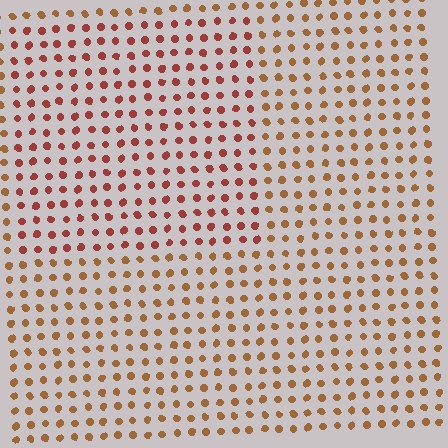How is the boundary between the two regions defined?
The boundary is defined purely by a slight shift in hue (about 27 degrees). Spacing, size, and orientation are identical on both sides.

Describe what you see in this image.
The image is filled with small brown elements in a uniform arrangement. A rectangle-shaped region is visible where the elements are tinted to a slightly different hue, forming a subtle color boundary.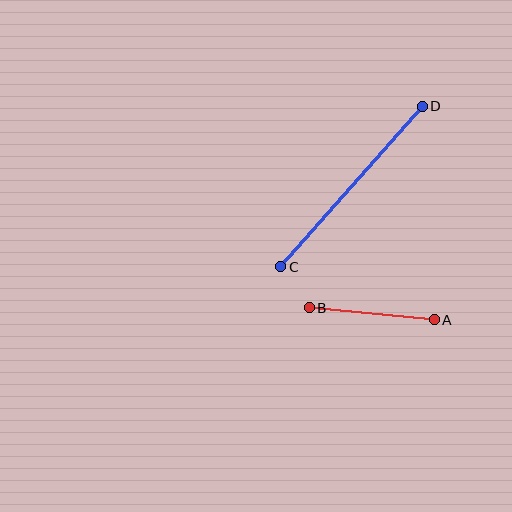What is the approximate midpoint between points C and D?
The midpoint is at approximately (352, 186) pixels.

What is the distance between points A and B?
The distance is approximately 126 pixels.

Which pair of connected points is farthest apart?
Points C and D are farthest apart.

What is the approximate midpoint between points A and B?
The midpoint is at approximately (372, 314) pixels.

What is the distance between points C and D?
The distance is approximately 214 pixels.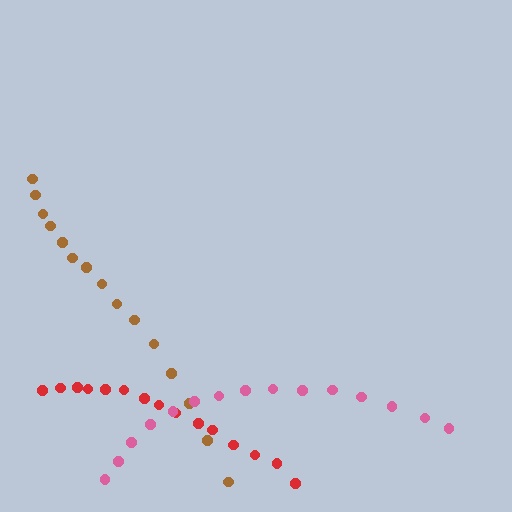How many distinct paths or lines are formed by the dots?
There are 3 distinct paths.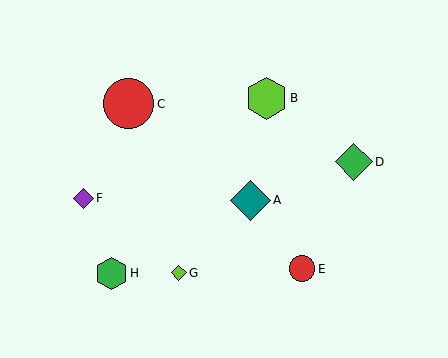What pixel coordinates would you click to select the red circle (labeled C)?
Click at (129, 104) to select the red circle C.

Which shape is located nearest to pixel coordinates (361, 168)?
The green diamond (labeled D) at (354, 162) is nearest to that location.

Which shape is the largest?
The red circle (labeled C) is the largest.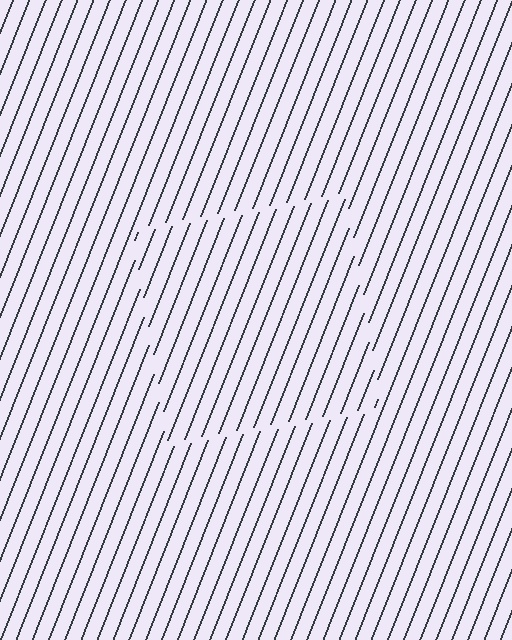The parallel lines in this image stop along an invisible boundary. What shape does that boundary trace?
An illusory square. The interior of the shape contains the same grating, shifted by half a period — the contour is defined by the phase discontinuity where line-ends from the inner and outer gratings abut.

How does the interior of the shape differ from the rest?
The interior of the shape contains the same grating, shifted by half a period — the contour is defined by the phase discontinuity where line-ends from the inner and outer gratings abut.